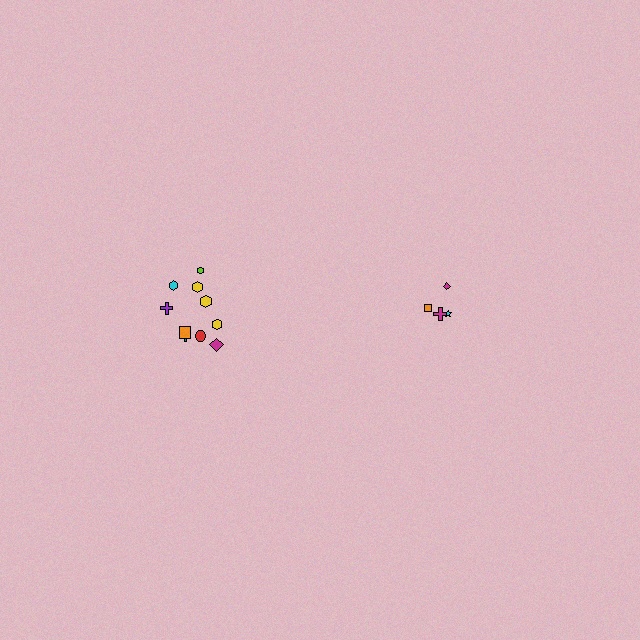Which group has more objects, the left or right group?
The left group.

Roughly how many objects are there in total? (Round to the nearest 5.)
Roughly 15 objects in total.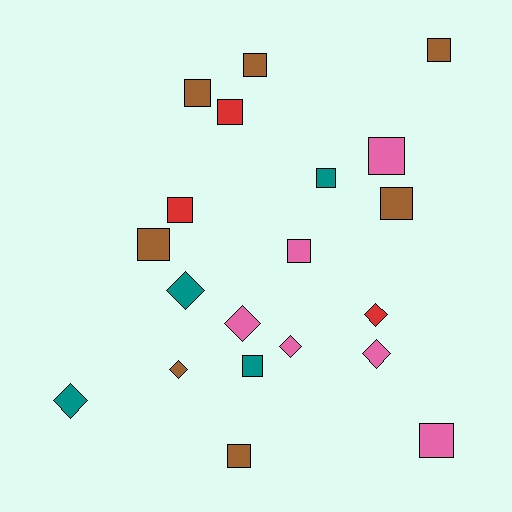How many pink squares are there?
There are 3 pink squares.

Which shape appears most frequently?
Square, with 13 objects.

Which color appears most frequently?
Brown, with 7 objects.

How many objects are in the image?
There are 20 objects.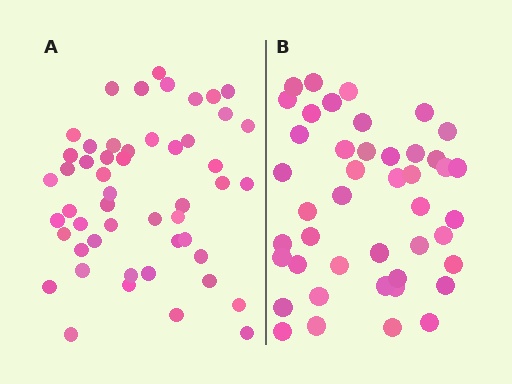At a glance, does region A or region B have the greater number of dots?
Region A (the left region) has more dots.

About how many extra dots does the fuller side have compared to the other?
Region A has roughly 8 or so more dots than region B.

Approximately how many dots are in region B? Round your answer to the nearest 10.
About 40 dots. (The exact count is 44, which rounds to 40.)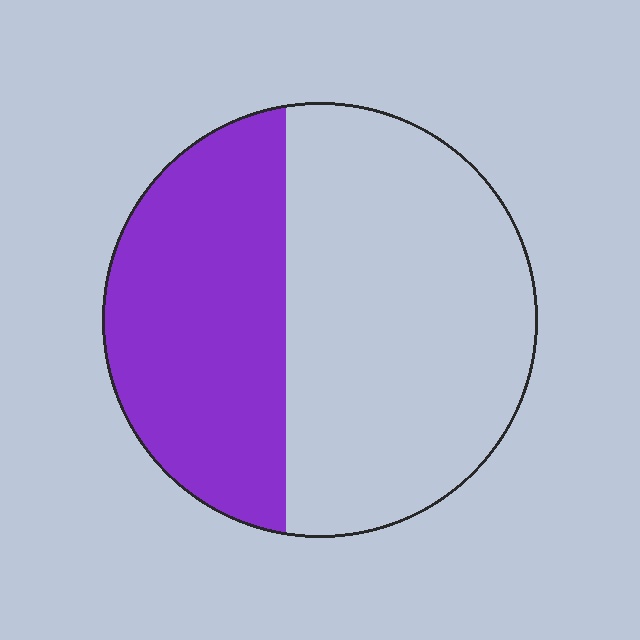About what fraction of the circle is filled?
About two fifths (2/5).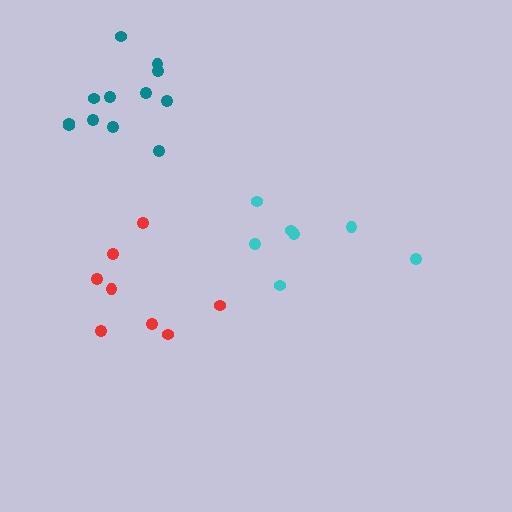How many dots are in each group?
Group 1: 8 dots, Group 2: 12 dots, Group 3: 7 dots (27 total).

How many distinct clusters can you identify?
There are 3 distinct clusters.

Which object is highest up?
The teal cluster is topmost.